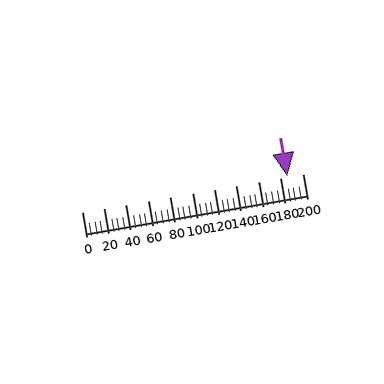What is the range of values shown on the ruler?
The ruler shows values from 0 to 200.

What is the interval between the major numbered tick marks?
The major tick marks are spaced 20 units apart.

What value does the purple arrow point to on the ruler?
The purple arrow points to approximately 186.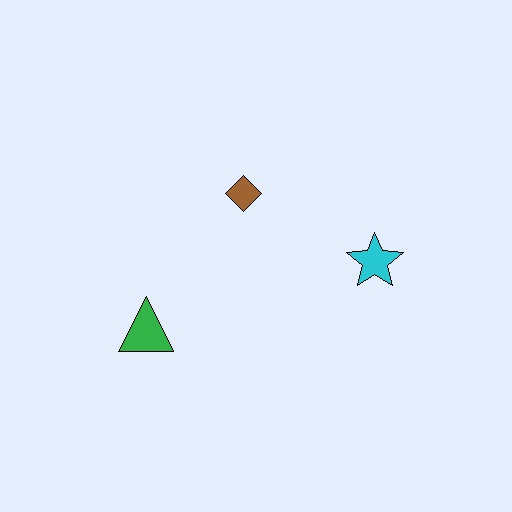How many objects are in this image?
There are 3 objects.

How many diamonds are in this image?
There is 1 diamond.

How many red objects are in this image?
There are no red objects.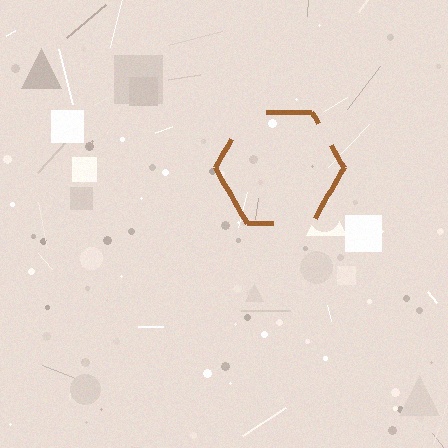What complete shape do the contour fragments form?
The contour fragments form a hexagon.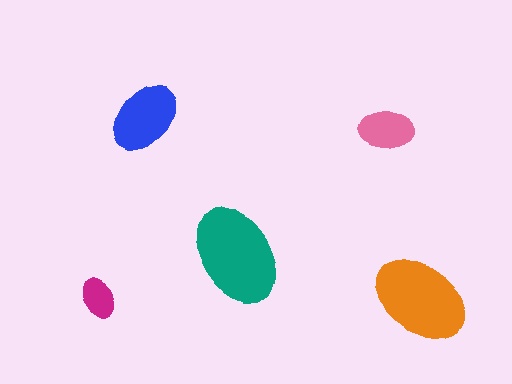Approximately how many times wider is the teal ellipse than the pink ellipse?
About 2 times wider.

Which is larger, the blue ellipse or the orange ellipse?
The orange one.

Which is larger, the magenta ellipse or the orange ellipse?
The orange one.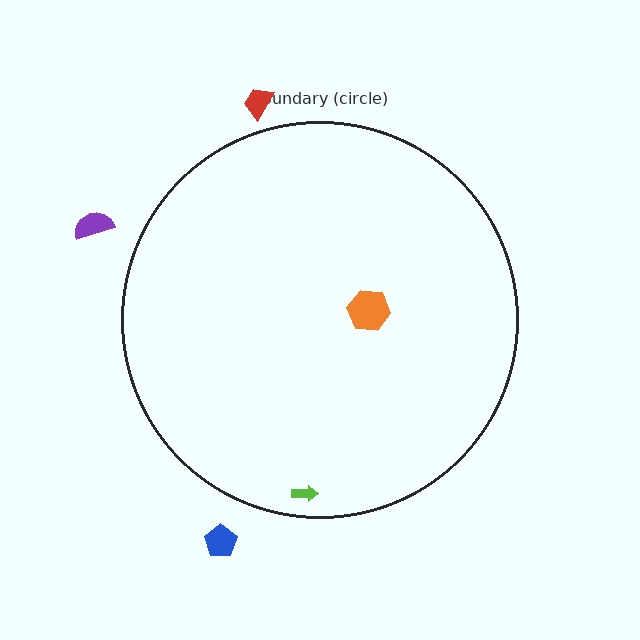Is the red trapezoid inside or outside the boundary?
Outside.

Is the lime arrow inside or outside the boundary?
Inside.